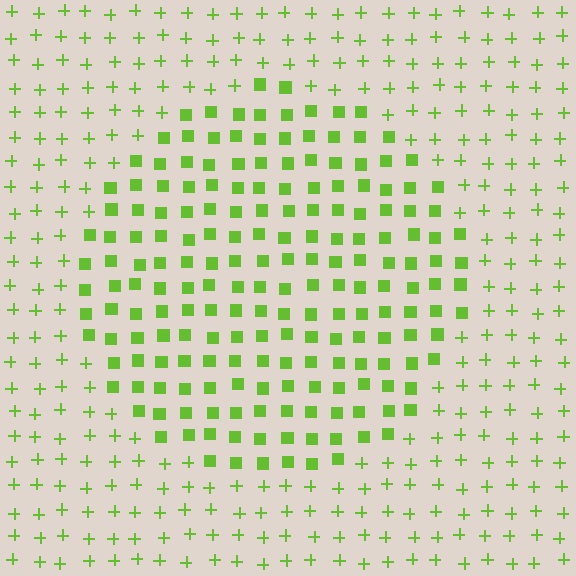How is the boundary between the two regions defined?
The boundary is defined by a change in element shape: squares inside vs. plus signs outside. All elements share the same color and spacing.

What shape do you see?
I see a circle.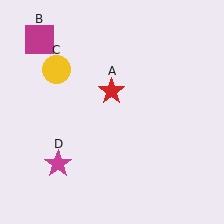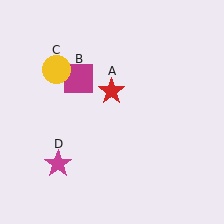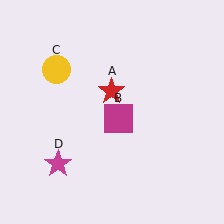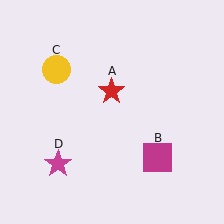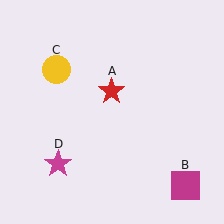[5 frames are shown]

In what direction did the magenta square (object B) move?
The magenta square (object B) moved down and to the right.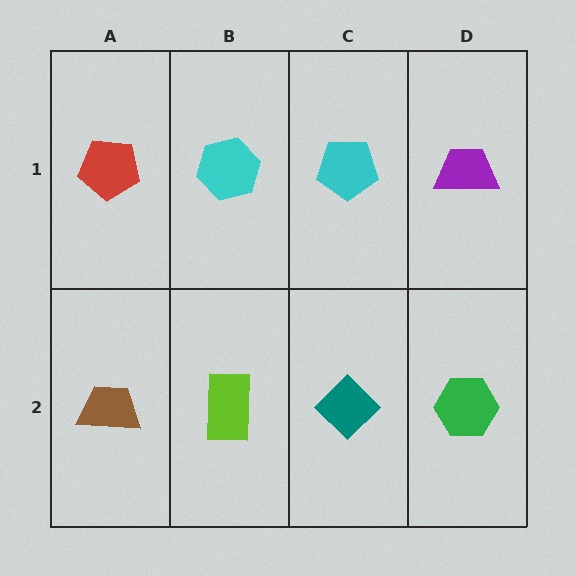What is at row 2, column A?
A brown trapezoid.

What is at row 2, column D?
A green hexagon.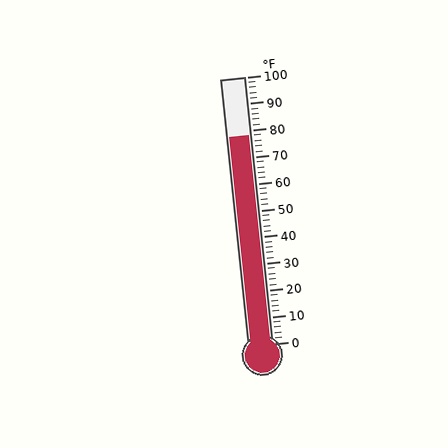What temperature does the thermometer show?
The thermometer shows approximately 78°F.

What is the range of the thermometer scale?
The thermometer scale ranges from 0°F to 100°F.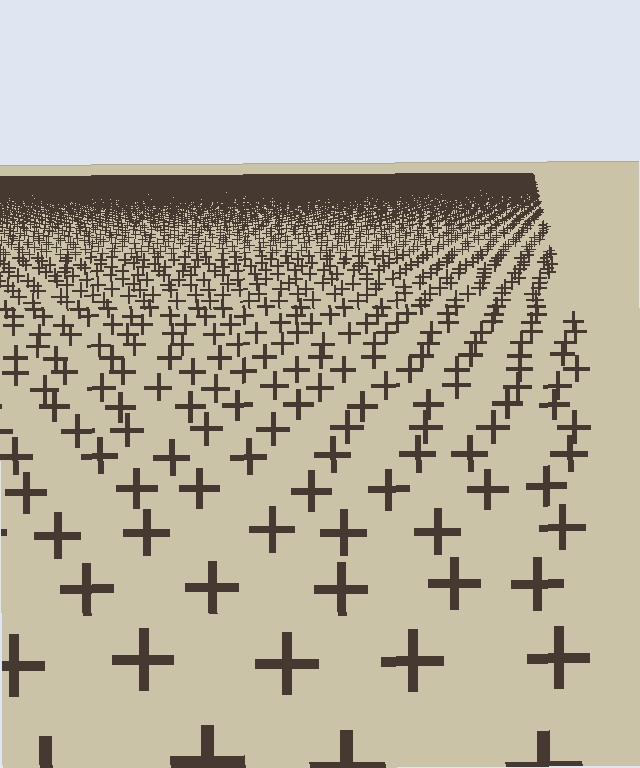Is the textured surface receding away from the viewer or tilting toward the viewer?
The surface is receding away from the viewer. Texture elements get smaller and denser toward the top.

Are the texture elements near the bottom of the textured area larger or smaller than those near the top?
Larger. Near the bottom, elements are closer to the viewer and appear at a bigger on-screen size.